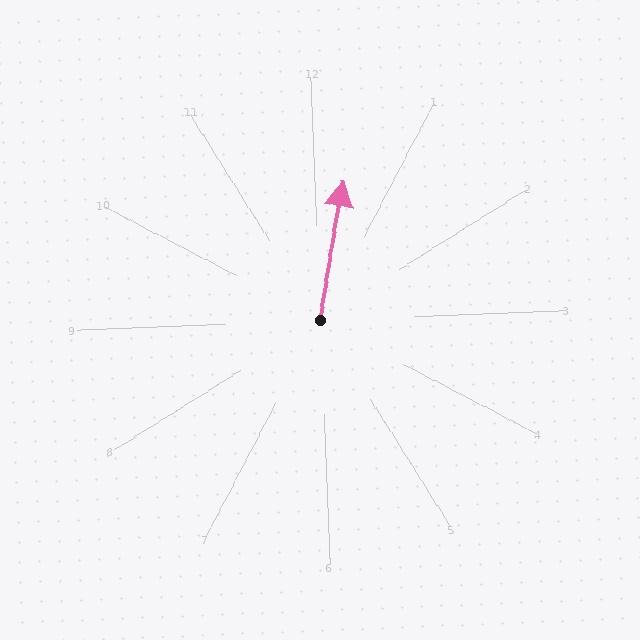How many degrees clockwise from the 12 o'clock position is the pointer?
Approximately 12 degrees.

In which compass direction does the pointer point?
North.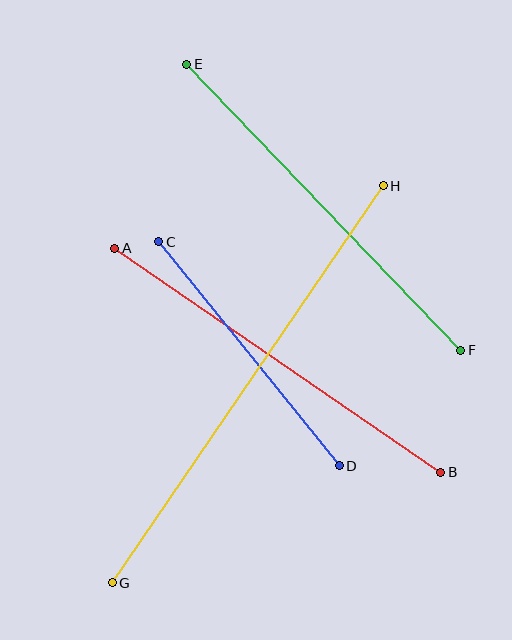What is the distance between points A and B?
The distance is approximately 396 pixels.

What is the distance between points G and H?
The distance is approximately 481 pixels.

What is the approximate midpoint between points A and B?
The midpoint is at approximately (278, 360) pixels.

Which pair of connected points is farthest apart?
Points G and H are farthest apart.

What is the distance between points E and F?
The distance is approximately 396 pixels.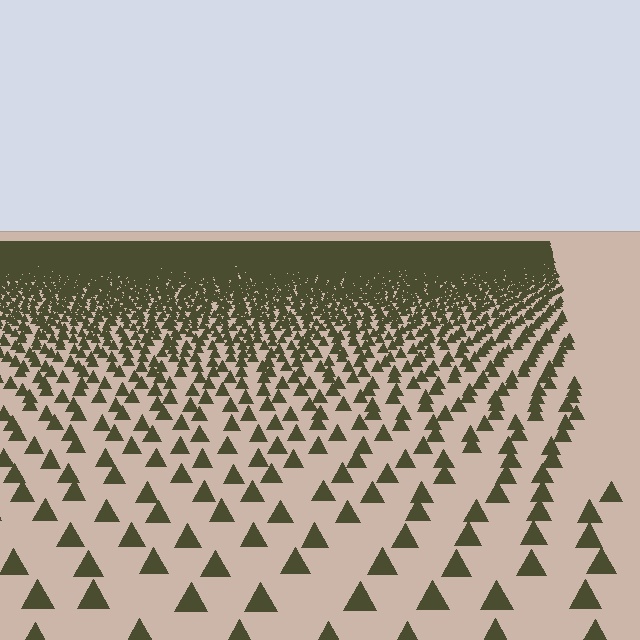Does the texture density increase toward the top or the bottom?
Density increases toward the top.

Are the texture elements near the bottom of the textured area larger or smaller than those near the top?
Larger. Near the bottom, elements are closer to the viewer and appear at a bigger on-screen size.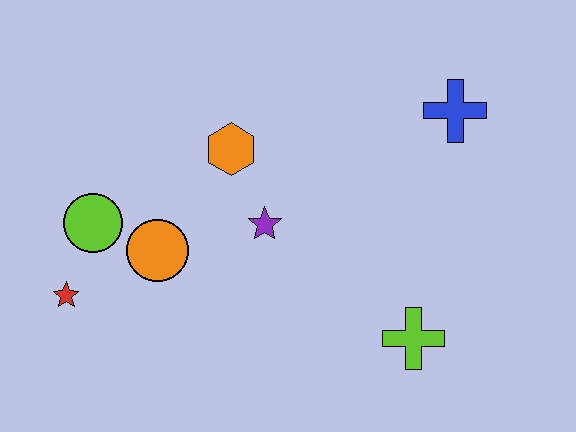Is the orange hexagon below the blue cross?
Yes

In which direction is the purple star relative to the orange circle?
The purple star is to the right of the orange circle.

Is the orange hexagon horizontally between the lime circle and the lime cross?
Yes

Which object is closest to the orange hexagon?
The purple star is closest to the orange hexagon.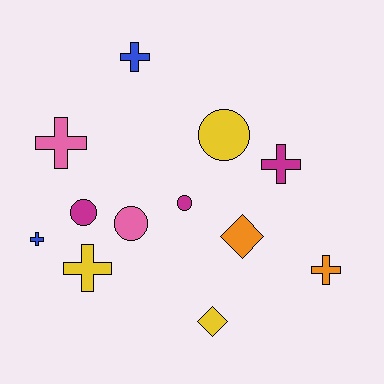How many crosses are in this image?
There are 6 crosses.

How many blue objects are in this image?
There are 2 blue objects.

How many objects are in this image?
There are 12 objects.